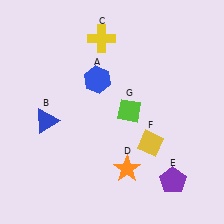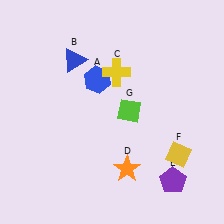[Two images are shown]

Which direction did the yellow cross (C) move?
The yellow cross (C) moved down.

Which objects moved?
The objects that moved are: the blue triangle (B), the yellow cross (C), the yellow diamond (F).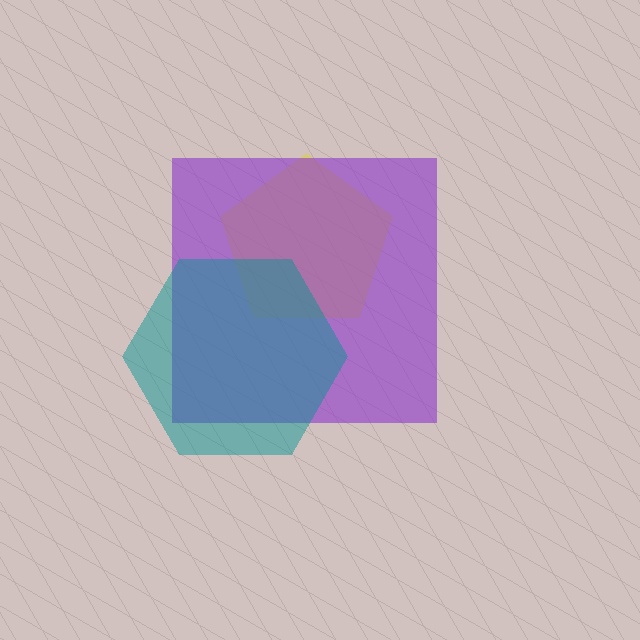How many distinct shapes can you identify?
There are 3 distinct shapes: a yellow pentagon, a purple square, a teal hexagon.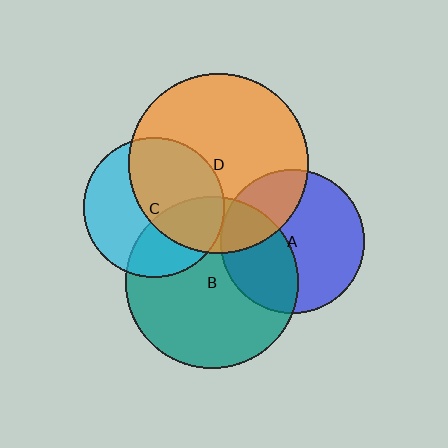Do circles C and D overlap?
Yes.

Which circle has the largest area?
Circle D (orange).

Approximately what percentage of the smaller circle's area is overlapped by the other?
Approximately 50%.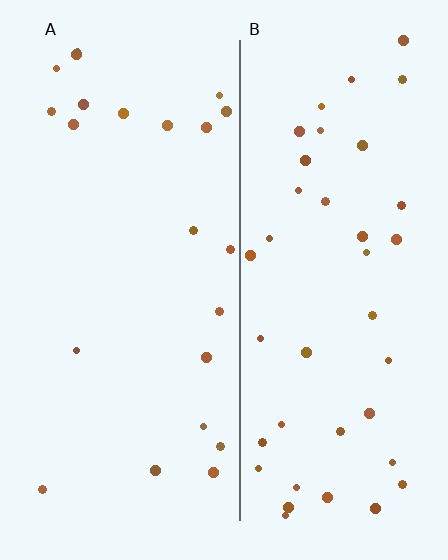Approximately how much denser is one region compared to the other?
Approximately 1.8× — region B over region A.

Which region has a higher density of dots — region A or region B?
B (the right).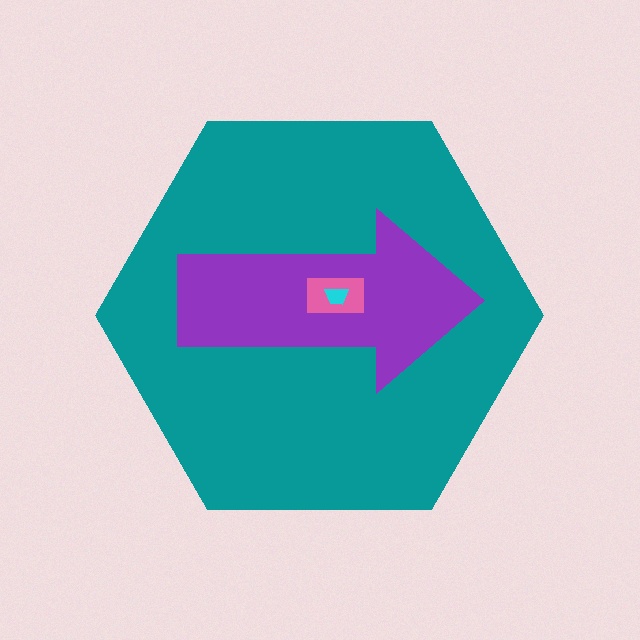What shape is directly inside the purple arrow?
The pink rectangle.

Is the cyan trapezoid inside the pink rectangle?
Yes.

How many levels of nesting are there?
4.